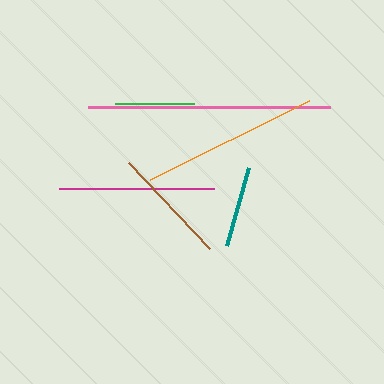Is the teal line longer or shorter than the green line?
The teal line is longer than the green line.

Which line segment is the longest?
The pink line is the longest at approximately 243 pixels.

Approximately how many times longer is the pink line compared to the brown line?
The pink line is approximately 2.1 times the length of the brown line.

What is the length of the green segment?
The green segment is approximately 79 pixels long.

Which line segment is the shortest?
The green line is the shortest at approximately 79 pixels.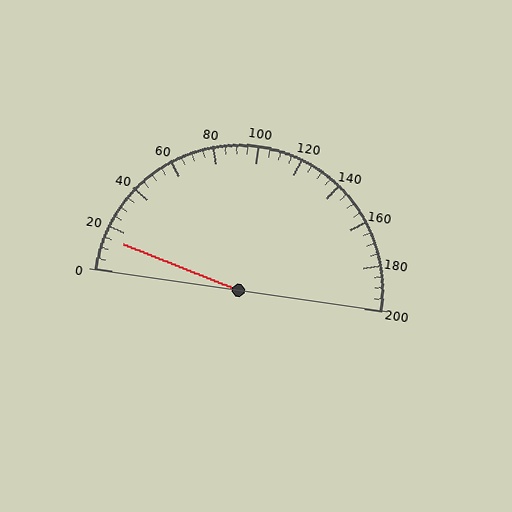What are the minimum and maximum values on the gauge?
The gauge ranges from 0 to 200.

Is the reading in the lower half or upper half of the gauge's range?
The reading is in the lower half of the range (0 to 200).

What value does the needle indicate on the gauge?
The needle indicates approximately 15.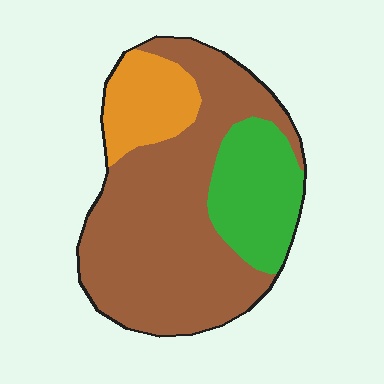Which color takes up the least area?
Orange, at roughly 15%.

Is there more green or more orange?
Green.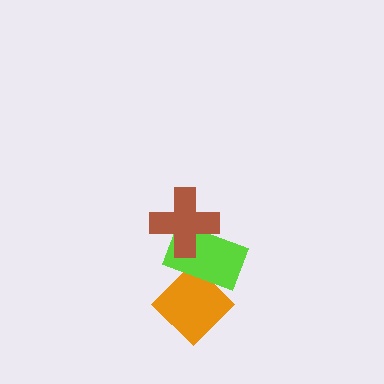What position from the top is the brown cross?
The brown cross is 1st from the top.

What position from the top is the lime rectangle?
The lime rectangle is 2nd from the top.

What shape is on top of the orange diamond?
The lime rectangle is on top of the orange diamond.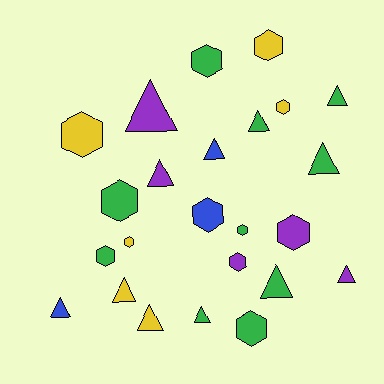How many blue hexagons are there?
There is 1 blue hexagon.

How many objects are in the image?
There are 24 objects.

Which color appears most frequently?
Green, with 10 objects.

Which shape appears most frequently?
Triangle, with 12 objects.